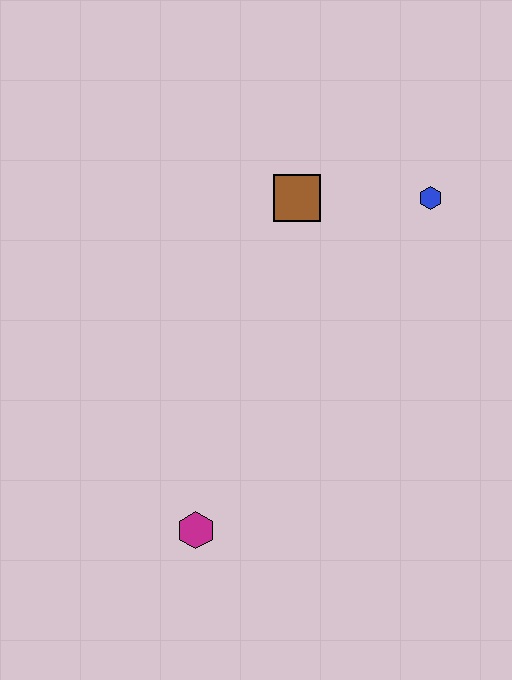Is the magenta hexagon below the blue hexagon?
Yes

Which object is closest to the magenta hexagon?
The brown square is closest to the magenta hexagon.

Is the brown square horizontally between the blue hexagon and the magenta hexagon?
Yes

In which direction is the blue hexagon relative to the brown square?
The blue hexagon is to the right of the brown square.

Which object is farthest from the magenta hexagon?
The blue hexagon is farthest from the magenta hexagon.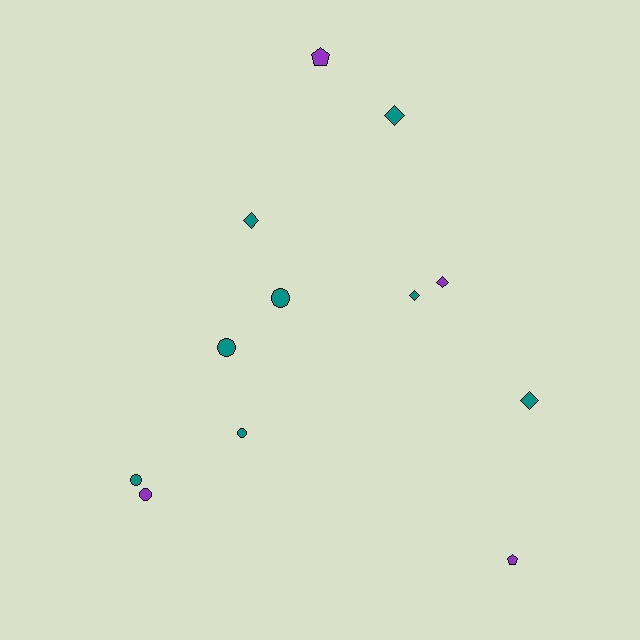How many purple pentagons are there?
There are 2 purple pentagons.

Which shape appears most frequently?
Diamond, with 5 objects.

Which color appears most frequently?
Teal, with 8 objects.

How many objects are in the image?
There are 12 objects.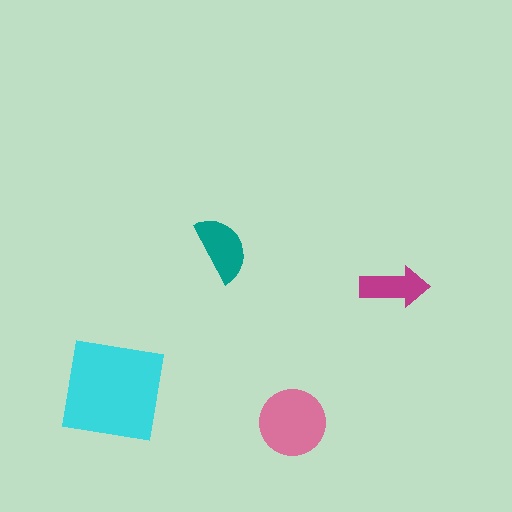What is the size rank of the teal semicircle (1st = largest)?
3rd.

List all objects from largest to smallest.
The cyan square, the pink circle, the teal semicircle, the magenta arrow.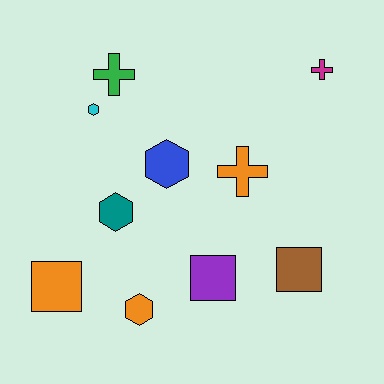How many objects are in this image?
There are 10 objects.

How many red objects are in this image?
There are no red objects.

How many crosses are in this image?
There are 3 crosses.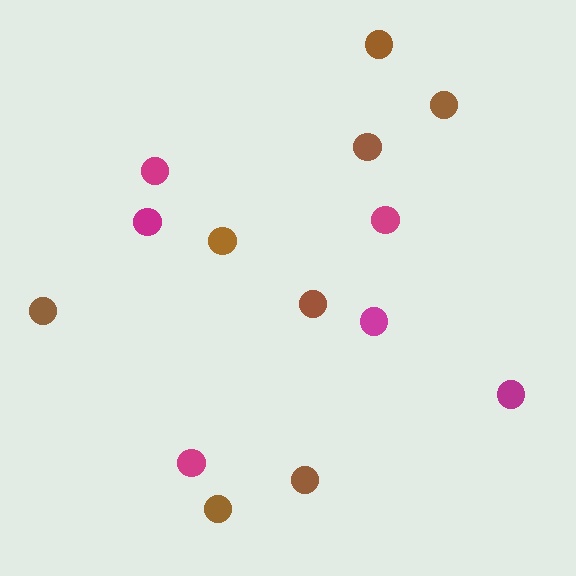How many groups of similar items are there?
There are 2 groups: one group of brown circles (8) and one group of magenta circles (6).